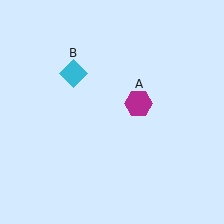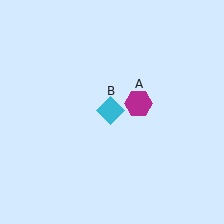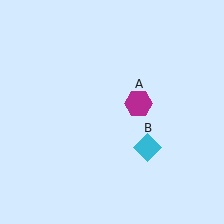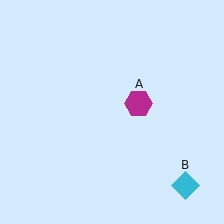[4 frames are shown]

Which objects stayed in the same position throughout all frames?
Magenta hexagon (object A) remained stationary.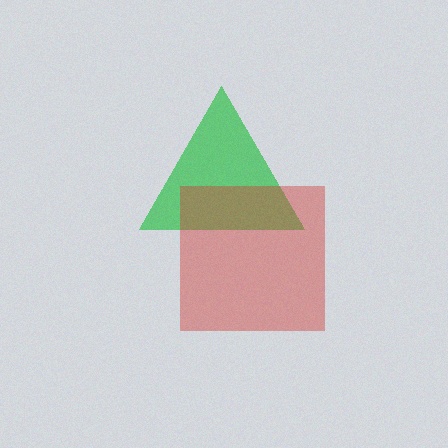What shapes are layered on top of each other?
The layered shapes are: a green triangle, a red square.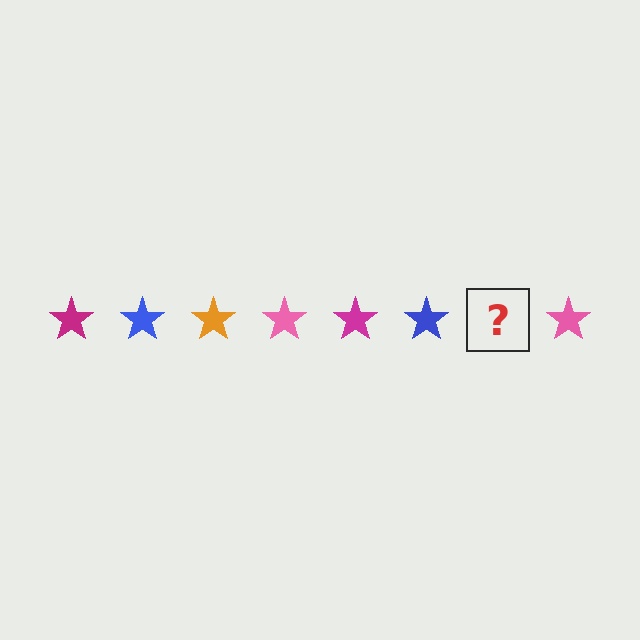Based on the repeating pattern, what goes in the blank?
The blank should be an orange star.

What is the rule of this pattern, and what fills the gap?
The rule is that the pattern cycles through magenta, blue, orange, pink stars. The gap should be filled with an orange star.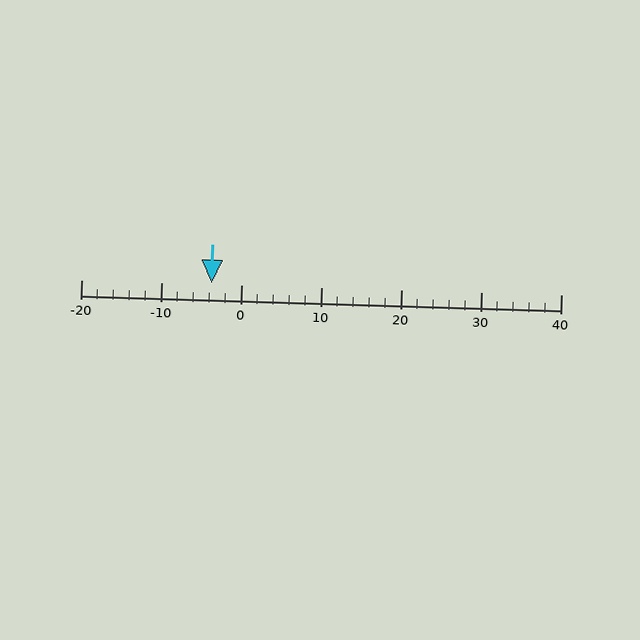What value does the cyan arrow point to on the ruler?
The cyan arrow points to approximately -4.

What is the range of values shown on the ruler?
The ruler shows values from -20 to 40.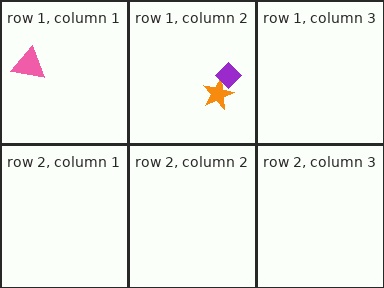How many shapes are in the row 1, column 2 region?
2.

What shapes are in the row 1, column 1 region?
The pink triangle.